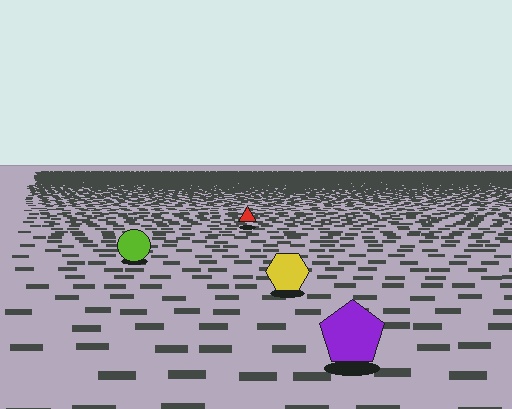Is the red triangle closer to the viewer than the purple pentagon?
No. The purple pentagon is closer — you can tell from the texture gradient: the ground texture is coarser near it.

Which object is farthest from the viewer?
The red triangle is farthest from the viewer. It appears smaller and the ground texture around it is denser.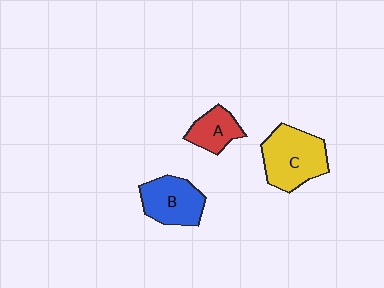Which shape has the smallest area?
Shape A (red).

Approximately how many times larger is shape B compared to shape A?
Approximately 1.5 times.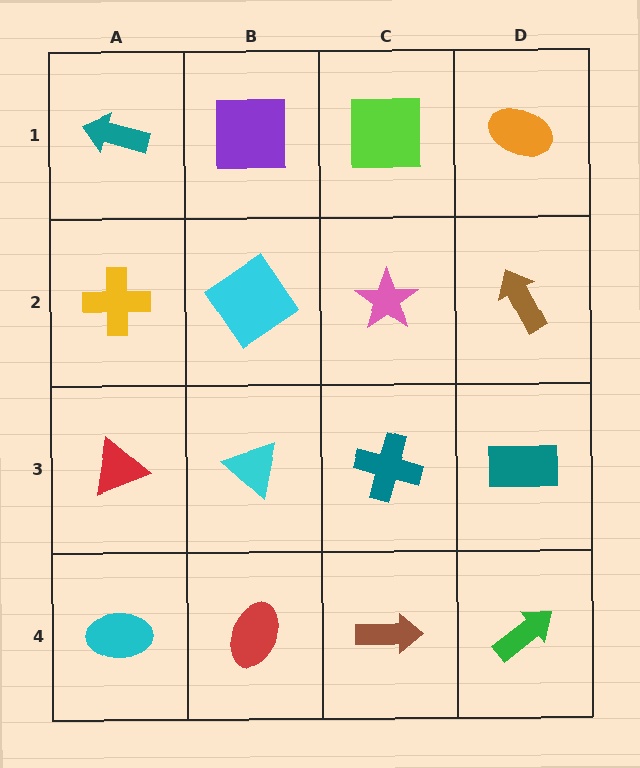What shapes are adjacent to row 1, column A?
A yellow cross (row 2, column A), a purple square (row 1, column B).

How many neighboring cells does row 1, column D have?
2.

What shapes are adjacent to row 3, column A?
A yellow cross (row 2, column A), a cyan ellipse (row 4, column A), a cyan triangle (row 3, column B).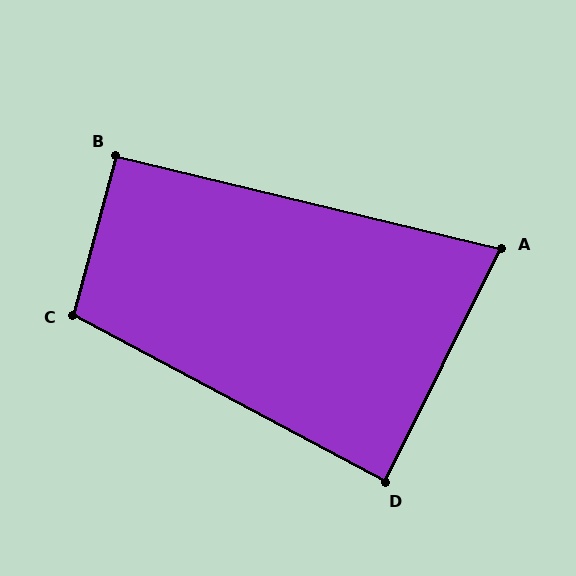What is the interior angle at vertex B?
Approximately 92 degrees (approximately right).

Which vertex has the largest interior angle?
C, at approximately 103 degrees.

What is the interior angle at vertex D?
Approximately 88 degrees (approximately right).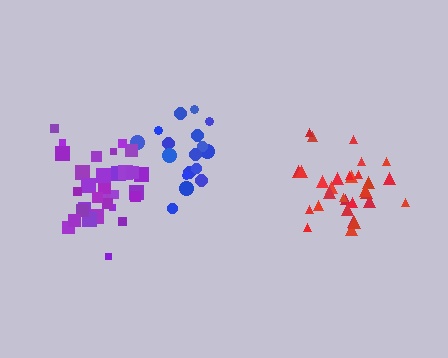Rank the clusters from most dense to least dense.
red, purple, blue.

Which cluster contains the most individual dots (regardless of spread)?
Purple (33).